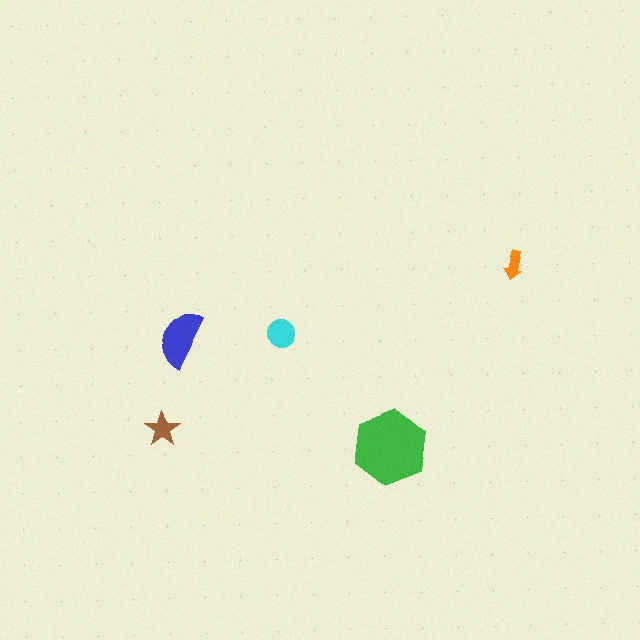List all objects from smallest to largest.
The orange arrow, the brown star, the cyan circle, the blue semicircle, the green hexagon.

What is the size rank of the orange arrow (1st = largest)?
5th.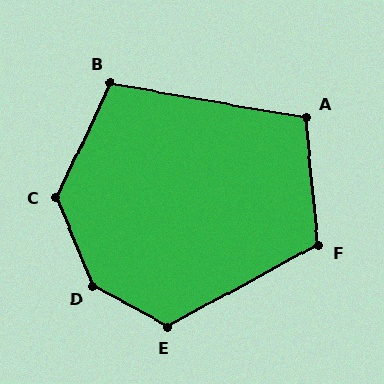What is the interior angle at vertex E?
Approximately 123 degrees (obtuse).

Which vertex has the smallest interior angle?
A, at approximately 105 degrees.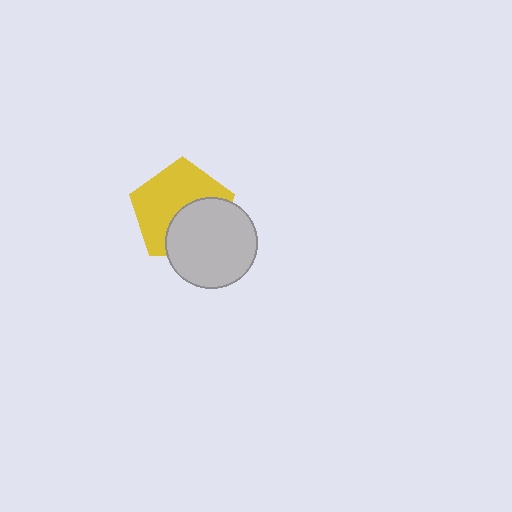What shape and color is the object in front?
The object in front is a light gray circle.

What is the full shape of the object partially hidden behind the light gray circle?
The partially hidden object is a yellow pentagon.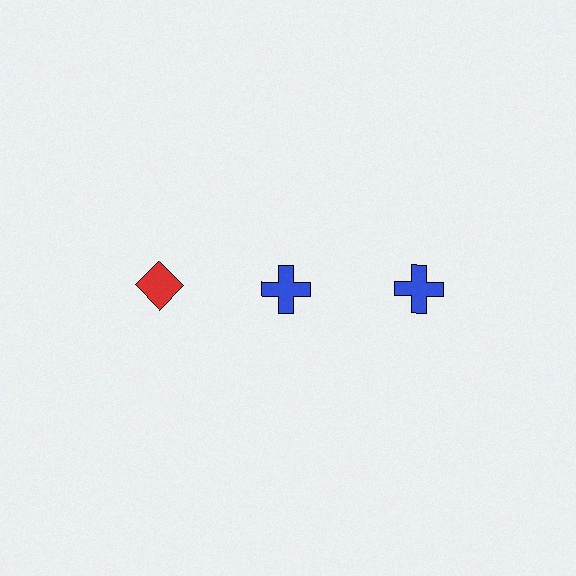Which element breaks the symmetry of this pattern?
The red diamond in the top row, leftmost column breaks the symmetry. All other shapes are blue crosses.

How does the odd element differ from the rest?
It differs in both color (red instead of blue) and shape (diamond instead of cross).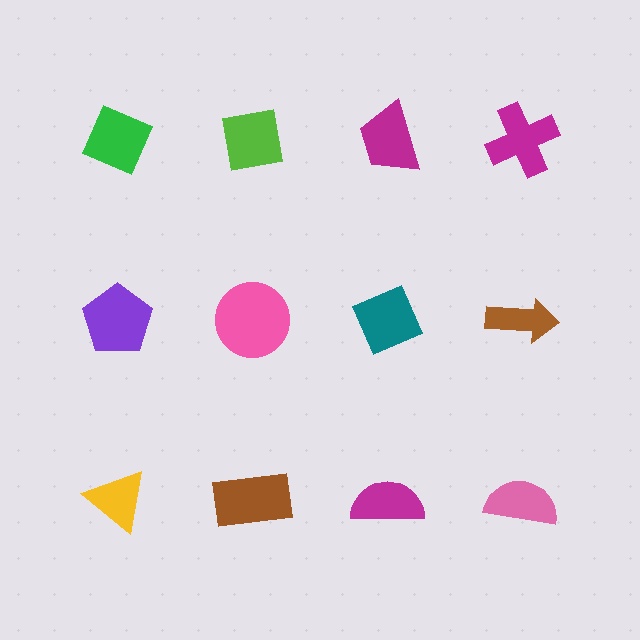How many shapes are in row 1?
4 shapes.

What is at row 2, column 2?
A pink circle.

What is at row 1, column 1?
A green diamond.